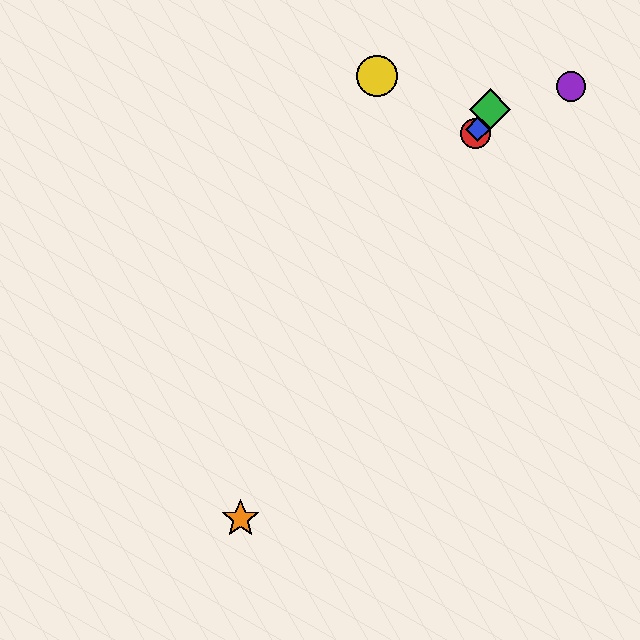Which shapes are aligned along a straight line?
The red circle, the blue diamond, the green diamond, the orange star are aligned along a straight line.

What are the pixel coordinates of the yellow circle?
The yellow circle is at (377, 76).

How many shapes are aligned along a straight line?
4 shapes (the red circle, the blue diamond, the green diamond, the orange star) are aligned along a straight line.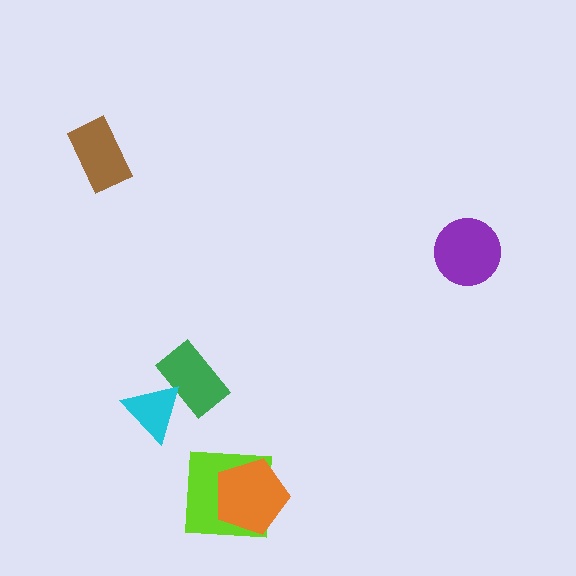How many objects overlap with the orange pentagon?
1 object overlaps with the orange pentagon.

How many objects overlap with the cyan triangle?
1 object overlaps with the cyan triangle.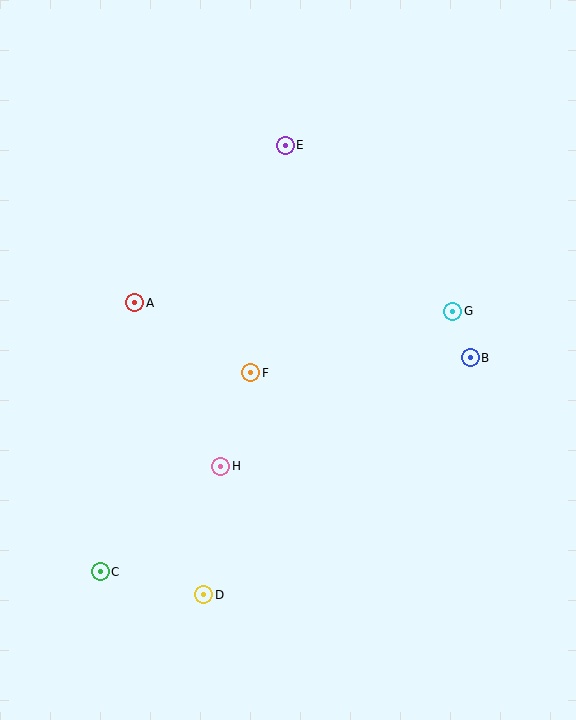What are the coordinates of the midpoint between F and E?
The midpoint between F and E is at (268, 259).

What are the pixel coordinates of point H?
Point H is at (221, 466).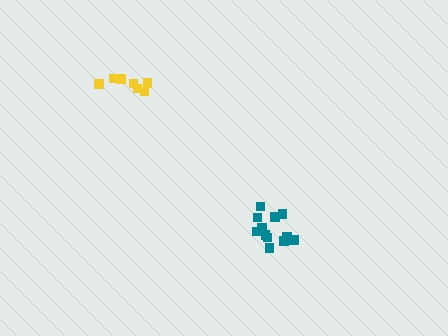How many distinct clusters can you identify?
There are 2 distinct clusters.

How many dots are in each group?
Group 1: 12 dots, Group 2: 7 dots (19 total).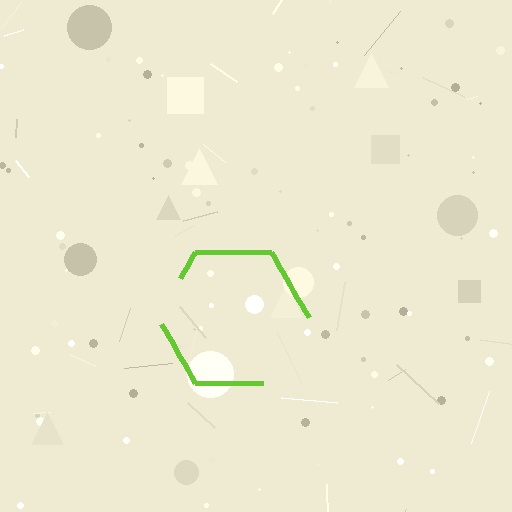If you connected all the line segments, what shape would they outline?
They would outline a hexagon.